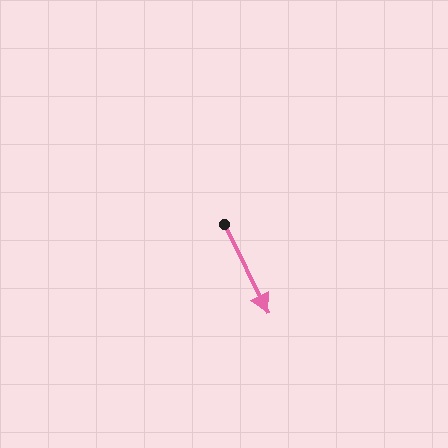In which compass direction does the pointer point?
Southeast.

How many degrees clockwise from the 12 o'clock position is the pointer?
Approximately 154 degrees.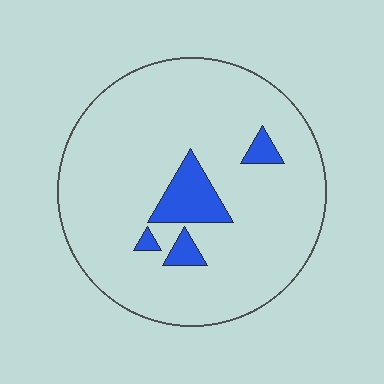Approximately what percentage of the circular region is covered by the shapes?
Approximately 10%.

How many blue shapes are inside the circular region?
4.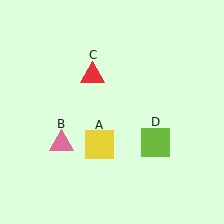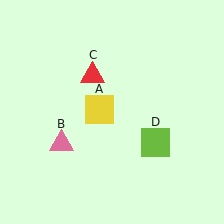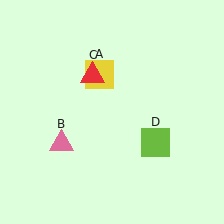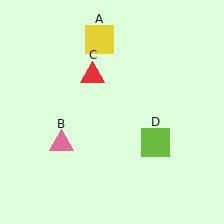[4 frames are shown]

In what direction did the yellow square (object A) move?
The yellow square (object A) moved up.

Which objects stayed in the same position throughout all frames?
Pink triangle (object B) and red triangle (object C) and lime square (object D) remained stationary.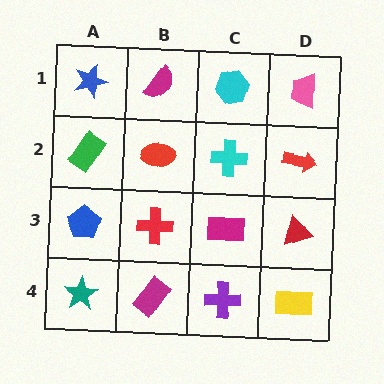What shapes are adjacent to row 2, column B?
A magenta semicircle (row 1, column B), a red cross (row 3, column B), a green rectangle (row 2, column A), a cyan cross (row 2, column C).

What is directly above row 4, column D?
A red triangle.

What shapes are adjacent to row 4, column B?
A red cross (row 3, column B), a teal star (row 4, column A), a purple cross (row 4, column C).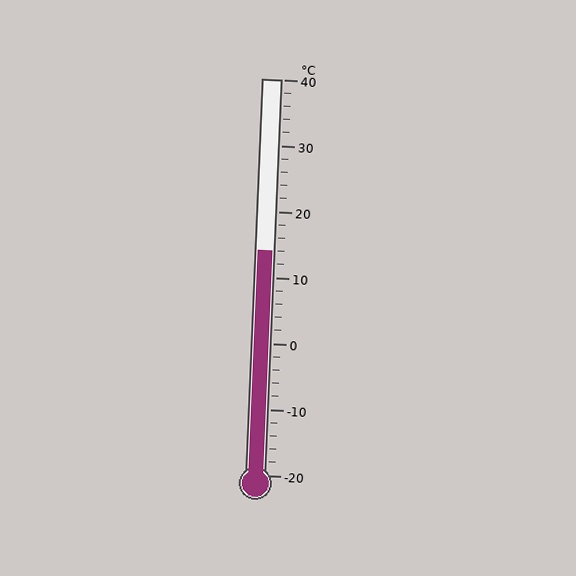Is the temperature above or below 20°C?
The temperature is below 20°C.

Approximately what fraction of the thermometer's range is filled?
The thermometer is filled to approximately 55% of its range.